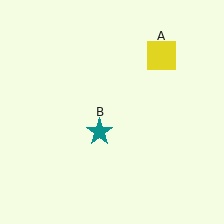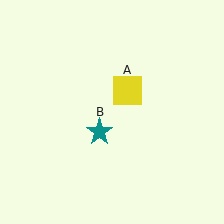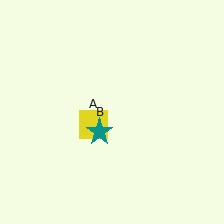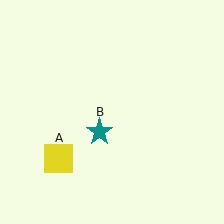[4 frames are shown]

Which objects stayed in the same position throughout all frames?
Teal star (object B) remained stationary.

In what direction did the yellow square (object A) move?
The yellow square (object A) moved down and to the left.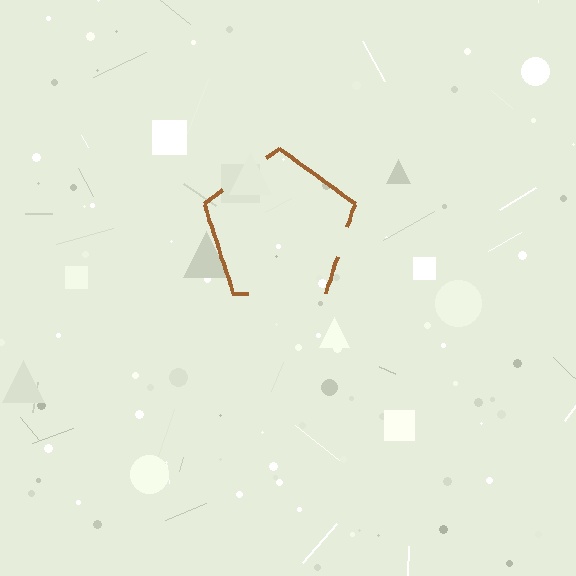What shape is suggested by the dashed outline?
The dashed outline suggests a pentagon.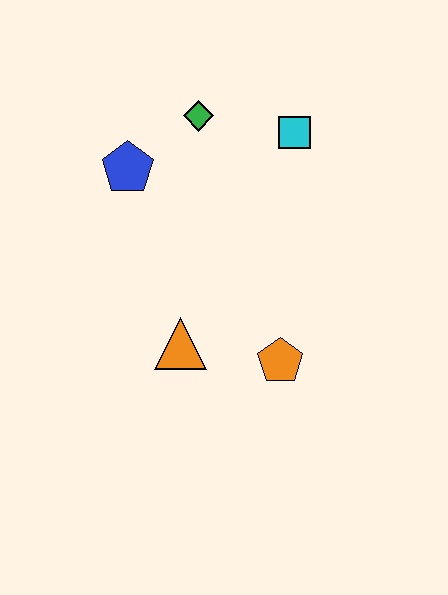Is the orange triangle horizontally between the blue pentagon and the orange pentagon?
Yes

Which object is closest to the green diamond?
The blue pentagon is closest to the green diamond.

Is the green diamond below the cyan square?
No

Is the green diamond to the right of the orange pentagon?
No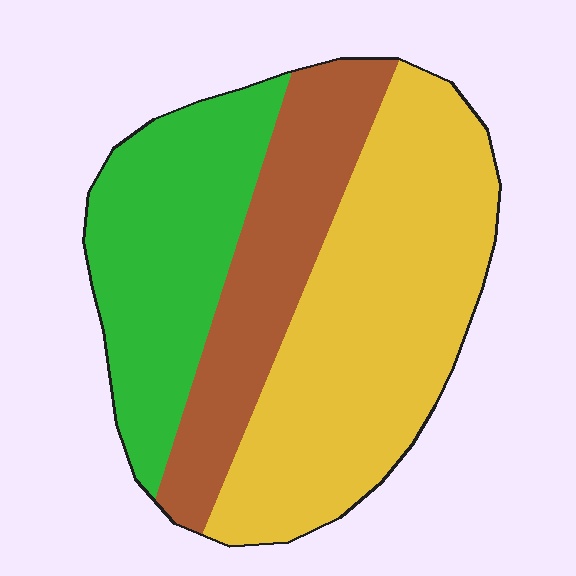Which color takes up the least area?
Brown, at roughly 25%.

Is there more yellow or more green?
Yellow.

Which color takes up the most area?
Yellow, at roughly 45%.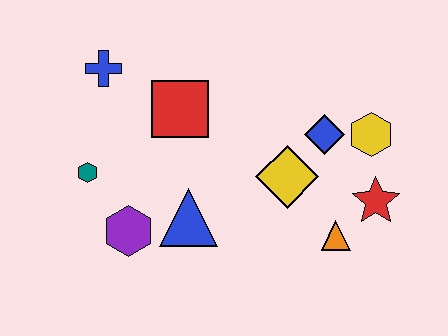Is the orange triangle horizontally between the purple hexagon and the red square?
No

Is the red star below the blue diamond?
Yes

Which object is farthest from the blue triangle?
The yellow hexagon is farthest from the blue triangle.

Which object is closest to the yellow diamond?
The blue diamond is closest to the yellow diamond.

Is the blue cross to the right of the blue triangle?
No